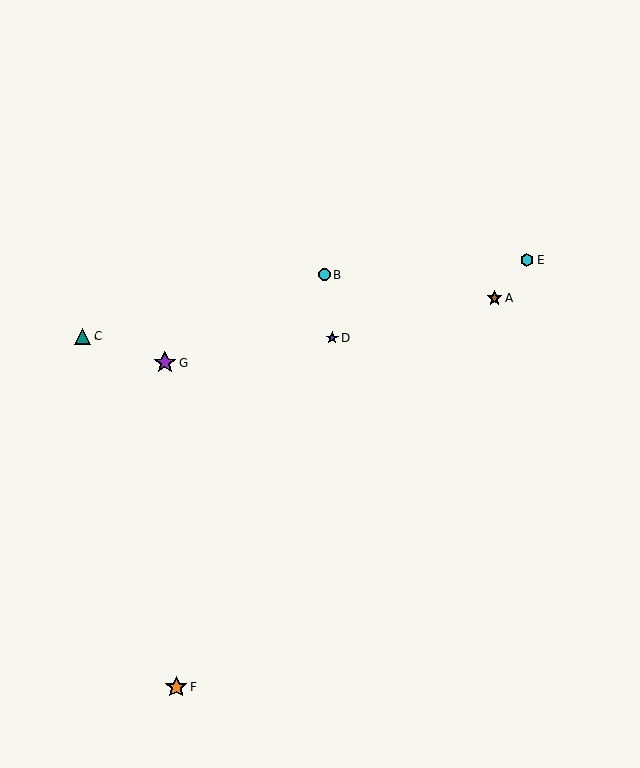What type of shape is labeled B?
Shape B is a cyan circle.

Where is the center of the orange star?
The center of the orange star is at (176, 687).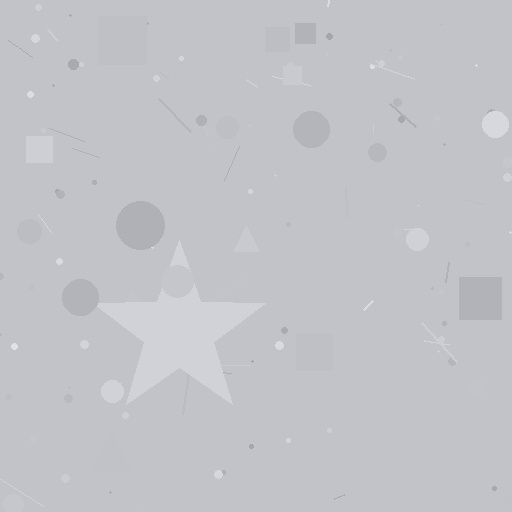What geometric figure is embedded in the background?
A star is embedded in the background.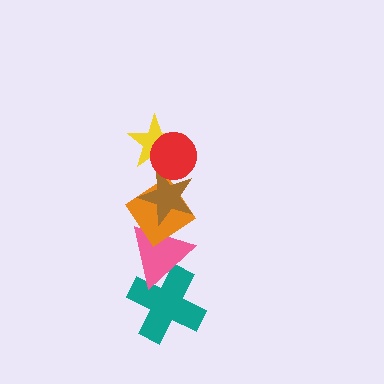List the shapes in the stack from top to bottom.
From top to bottom: the red circle, the yellow star, the brown star, the orange diamond, the pink triangle, the teal cross.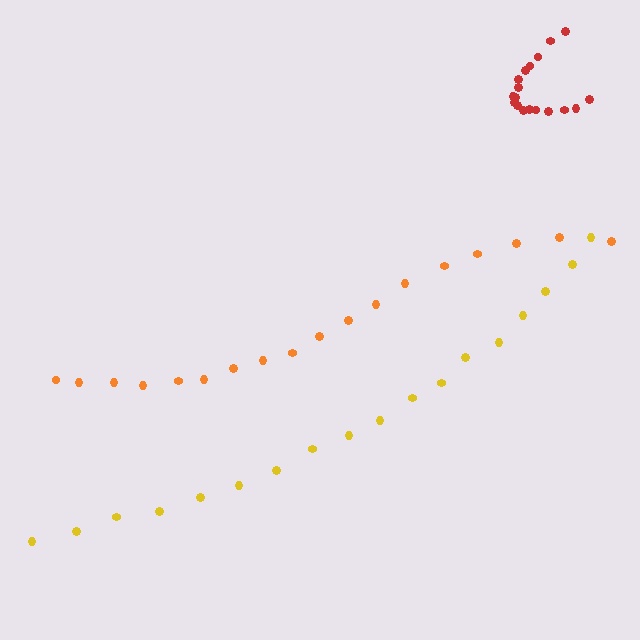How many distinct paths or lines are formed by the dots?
There are 3 distinct paths.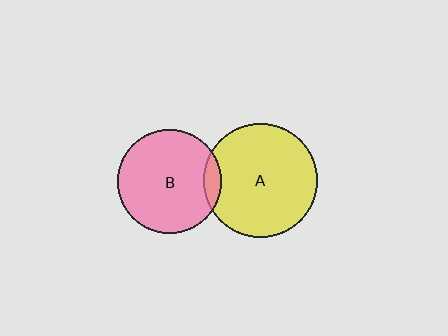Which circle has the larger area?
Circle A (yellow).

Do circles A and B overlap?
Yes.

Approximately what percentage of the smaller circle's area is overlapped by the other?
Approximately 10%.